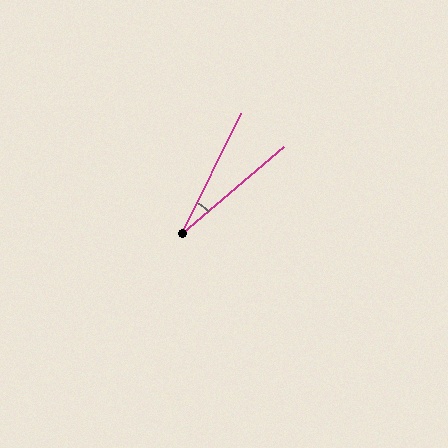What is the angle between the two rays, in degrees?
Approximately 24 degrees.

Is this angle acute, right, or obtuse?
It is acute.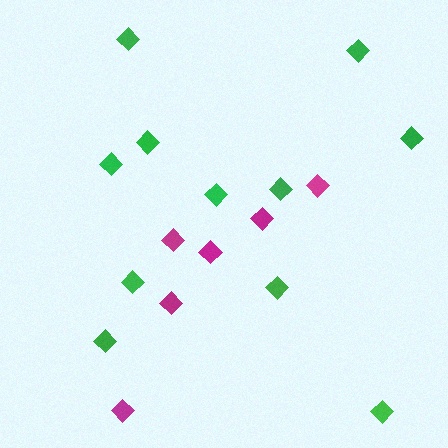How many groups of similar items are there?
There are 2 groups: one group of magenta diamonds (6) and one group of green diamonds (11).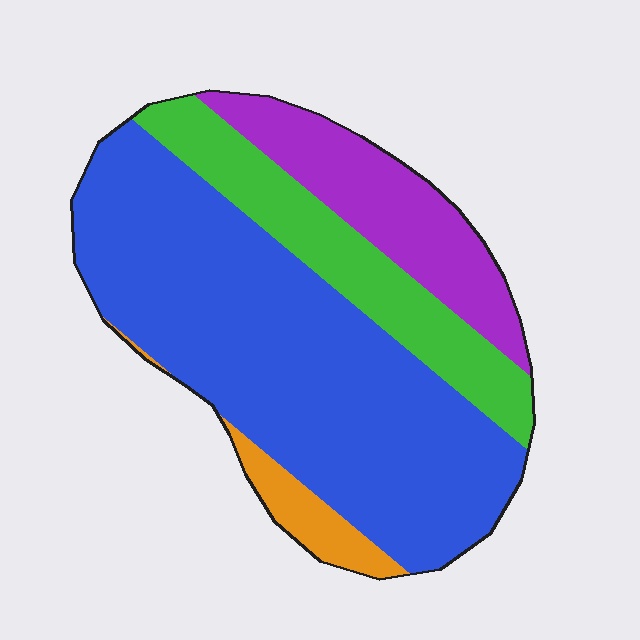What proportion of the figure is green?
Green takes up less than a quarter of the figure.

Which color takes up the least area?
Orange, at roughly 5%.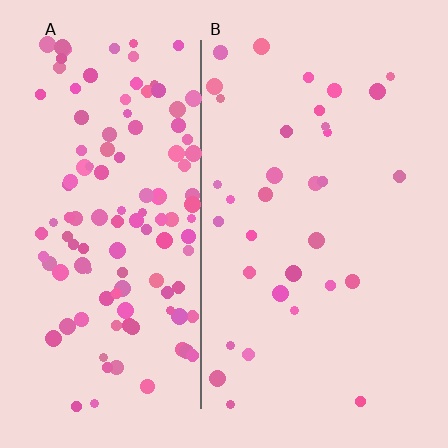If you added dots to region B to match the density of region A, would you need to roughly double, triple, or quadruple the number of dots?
Approximately quadruple.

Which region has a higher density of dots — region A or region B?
A (the left).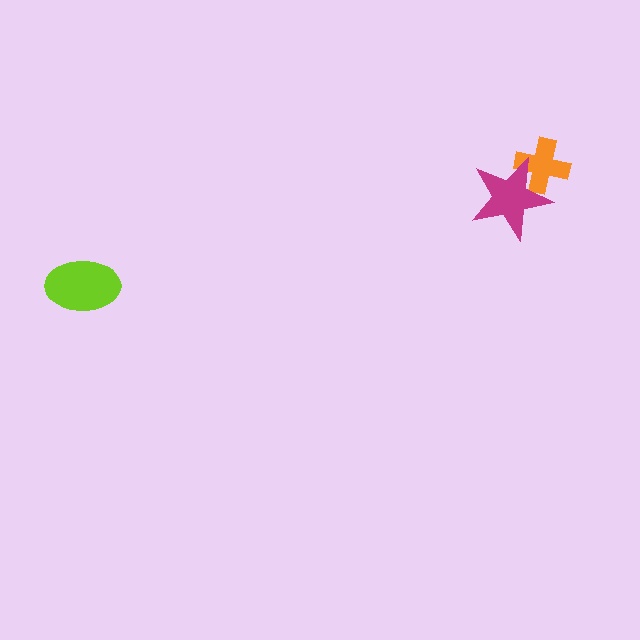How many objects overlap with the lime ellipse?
0 objects overlap with the lime ellipse.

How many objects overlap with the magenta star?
1 object overlaps with the magenta star.